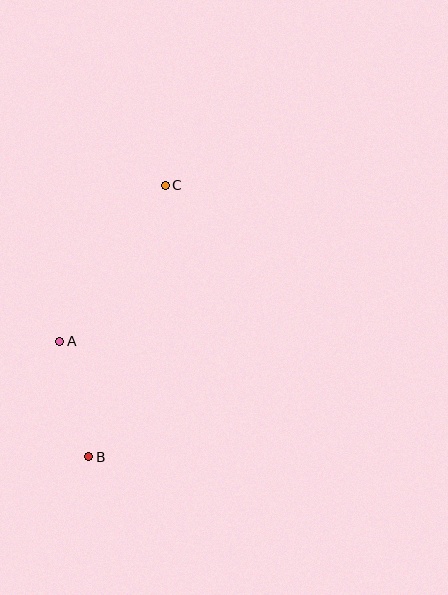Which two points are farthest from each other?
Points B and C are farthest from each other.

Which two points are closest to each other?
Points A and B are closest to each other.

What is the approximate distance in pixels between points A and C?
The distance between A and C is approximately 188 pixels.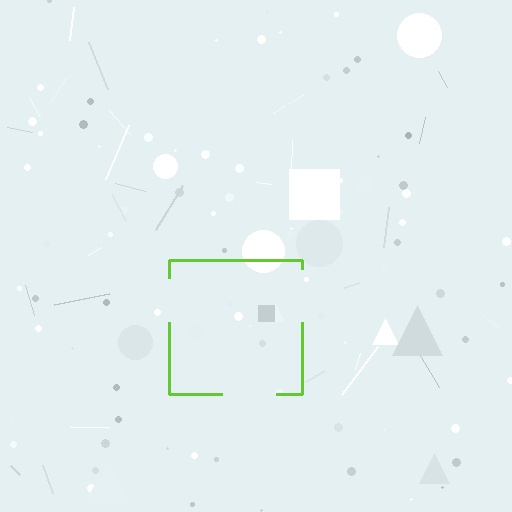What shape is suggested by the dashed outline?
The dashed outline suggests a square.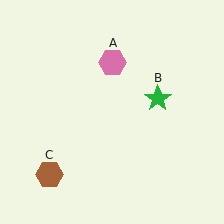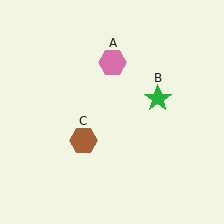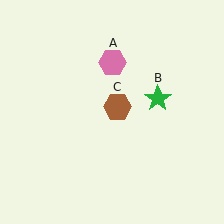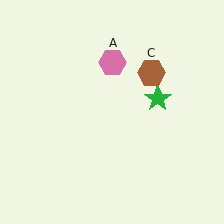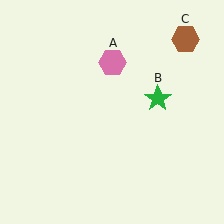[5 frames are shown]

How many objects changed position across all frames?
1 object changed position: brown hexagon (object C).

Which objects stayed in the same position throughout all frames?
Pink hexagon (object A) and green star (object B) remained stationary.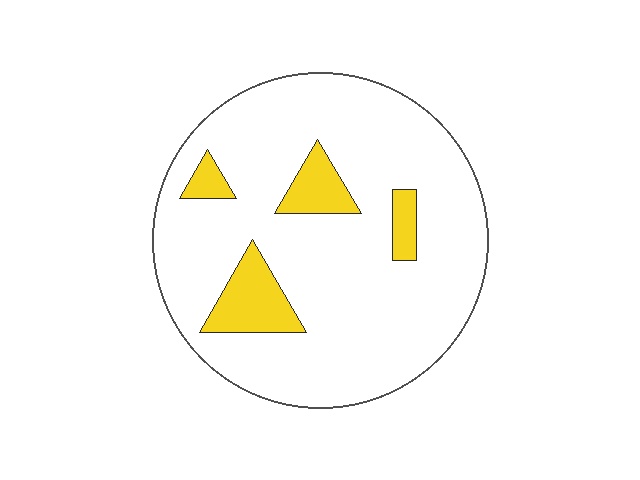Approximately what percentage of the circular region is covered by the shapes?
Approximately 15%.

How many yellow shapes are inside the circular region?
4.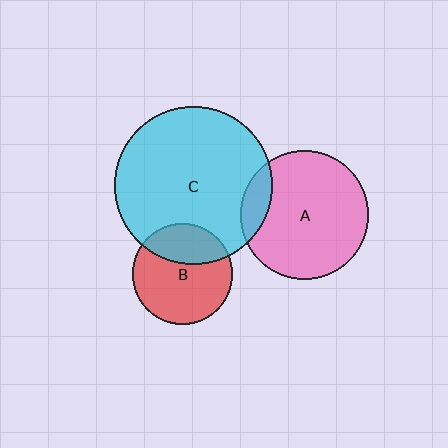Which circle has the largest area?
Circle C (cyan).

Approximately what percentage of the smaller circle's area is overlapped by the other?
Approximately 15%.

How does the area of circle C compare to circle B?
Approximately 2.5 times.